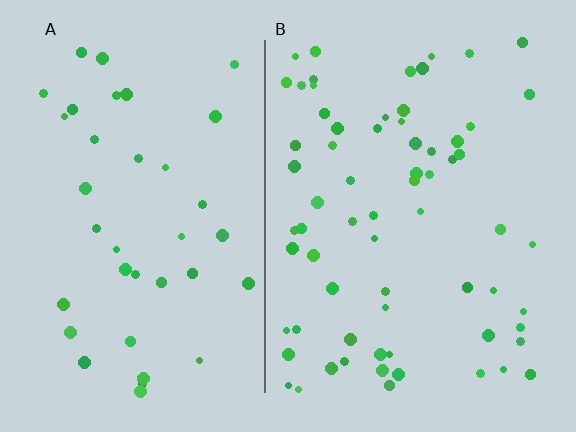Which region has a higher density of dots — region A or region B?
B (the right).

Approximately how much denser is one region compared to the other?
Approximately 1.8× — region B over region A.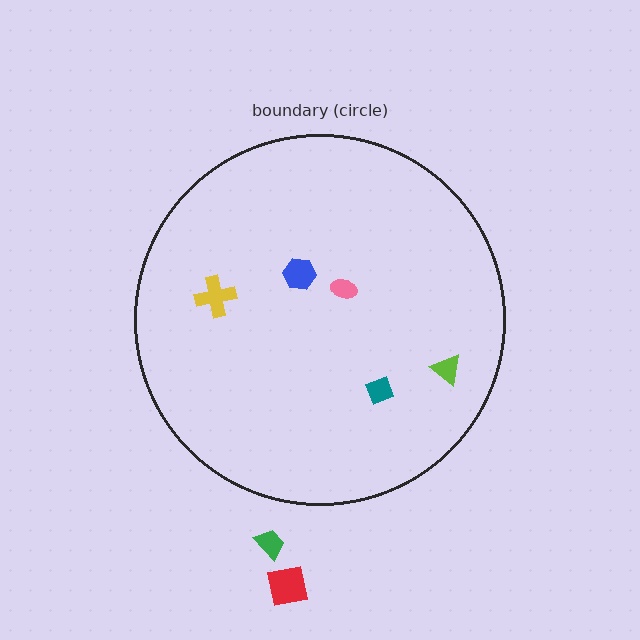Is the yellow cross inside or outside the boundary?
Inside.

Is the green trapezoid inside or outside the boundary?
Outside.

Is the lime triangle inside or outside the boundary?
Inside.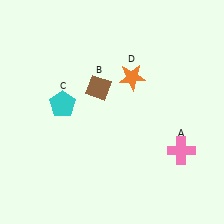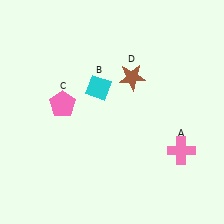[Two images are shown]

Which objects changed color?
B changed from brown to cyan. C changed from cyan to pink. D changed from orange to brown.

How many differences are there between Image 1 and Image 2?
There are 3 differences between the two images.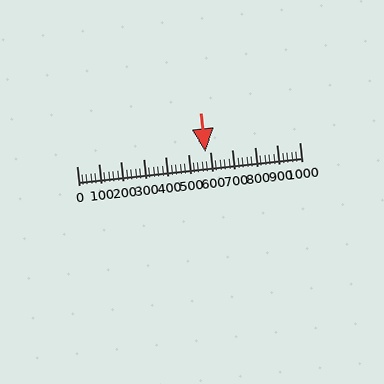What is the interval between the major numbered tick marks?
The major tick marks are spaced 100 units apart.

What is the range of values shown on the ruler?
The ruler shows values from 0 to 1000.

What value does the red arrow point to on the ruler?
The red arrow points to approximately 580.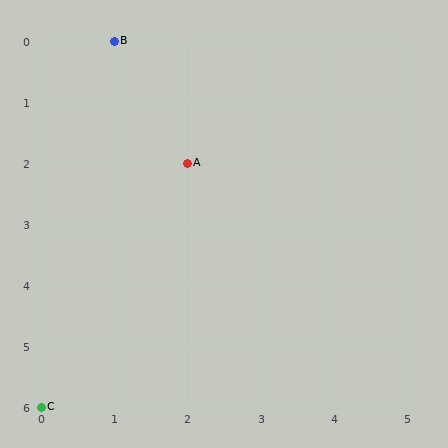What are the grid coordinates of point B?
Point B is at grid coordinates (1, 0).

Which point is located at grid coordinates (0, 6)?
Point C is at (0, 6).